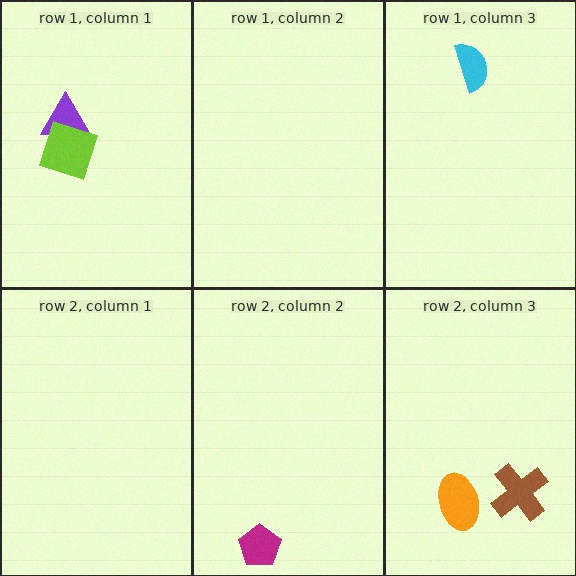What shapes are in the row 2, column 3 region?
The brown cross, the orange ellipse.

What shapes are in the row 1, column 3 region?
The cyan semicircle.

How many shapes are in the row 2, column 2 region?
1.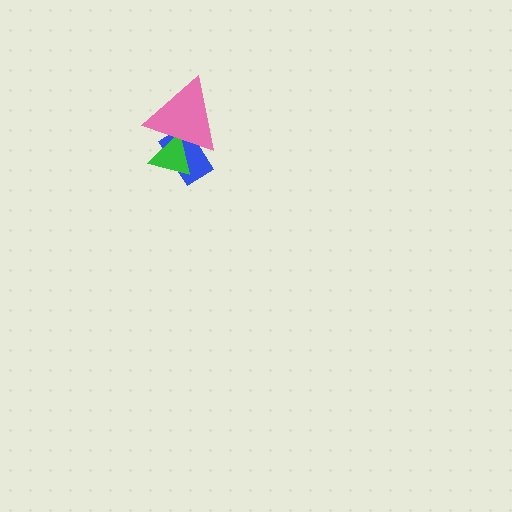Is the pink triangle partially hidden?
No, no other shape covers it.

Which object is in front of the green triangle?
The pink triangle is in front of the green triangle.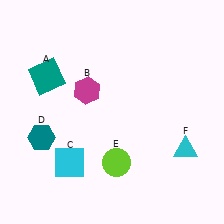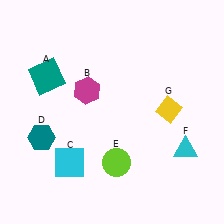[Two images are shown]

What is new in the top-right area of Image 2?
A yellow diamond (G) was added in the top-right area of Image 2.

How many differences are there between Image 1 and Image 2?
There is 1 difference between the two images.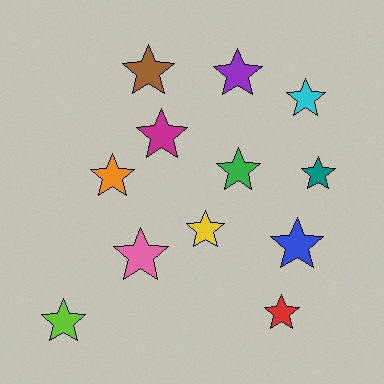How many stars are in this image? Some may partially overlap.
There are 12 stars.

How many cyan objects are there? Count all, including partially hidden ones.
There is 1 cyan object.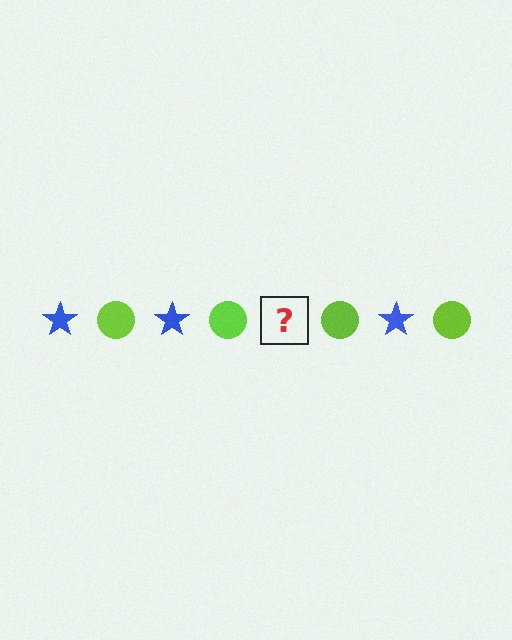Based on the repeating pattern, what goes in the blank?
The blank should be a blue star.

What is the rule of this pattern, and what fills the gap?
The rule is that the pattern alternates between blue star and lime circle. The gap should be filled with a blue star.